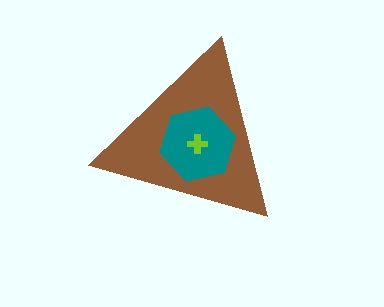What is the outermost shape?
The brown triangle.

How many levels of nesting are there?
3.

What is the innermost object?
The lime cross.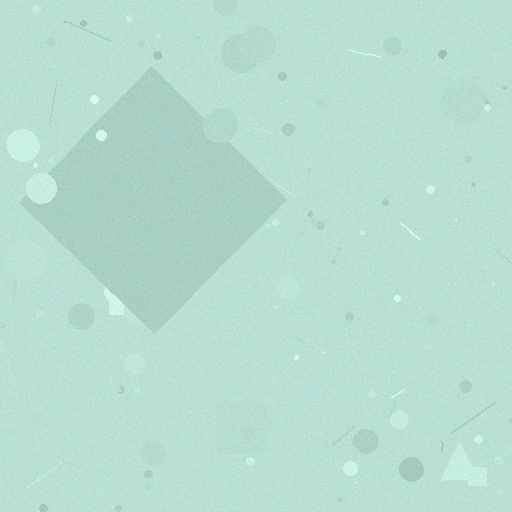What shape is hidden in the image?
A diamond is hidden in the image.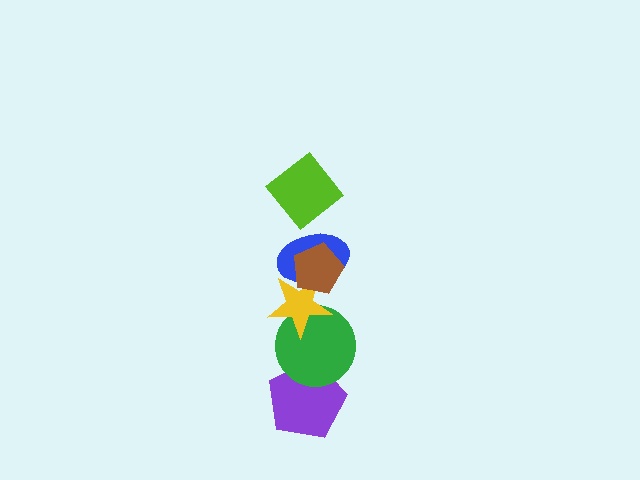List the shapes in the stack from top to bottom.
From top to bottom: the lime diamond, the brown pentagon, the blue ellipse, the yellow star, the green circle, the purple pentagon.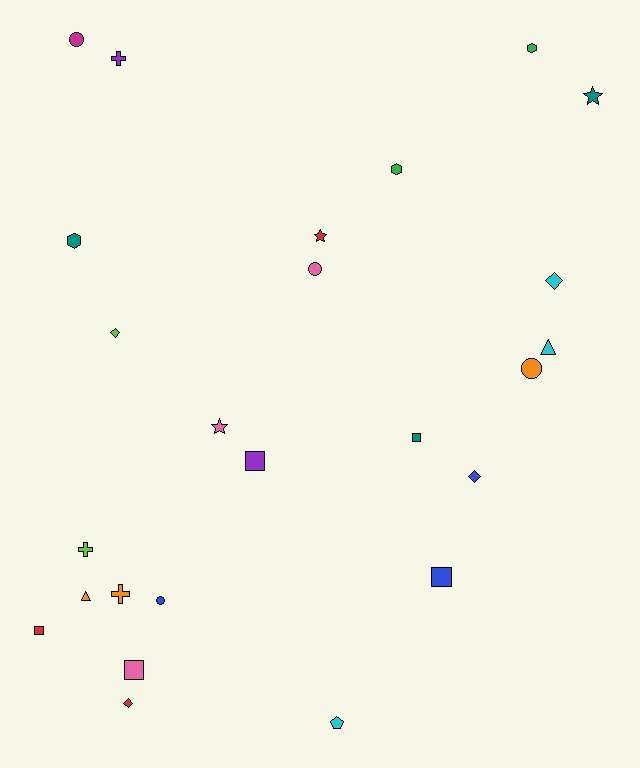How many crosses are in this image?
There are 3 crosses.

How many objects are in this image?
There are 25 objects.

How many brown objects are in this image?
There are no brown objects.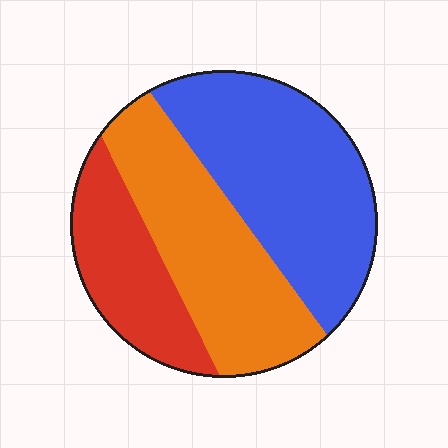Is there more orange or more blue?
Blue.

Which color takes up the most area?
Blue, at roughly 45%.